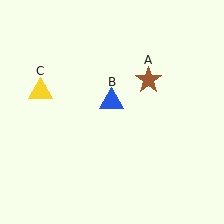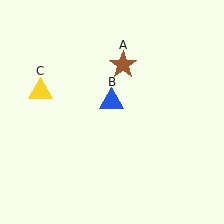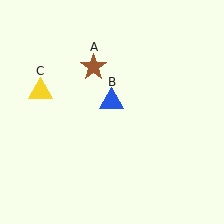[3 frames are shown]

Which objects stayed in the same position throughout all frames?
Blue triangle (object B) and yellow triangle (object C) remained stationary.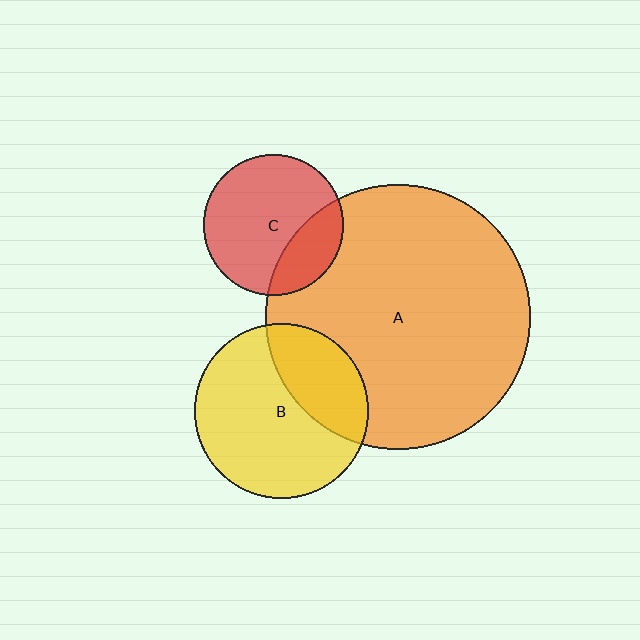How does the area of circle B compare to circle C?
Approximately 1.5 times.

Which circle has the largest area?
Circle A (orange).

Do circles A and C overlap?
Yes.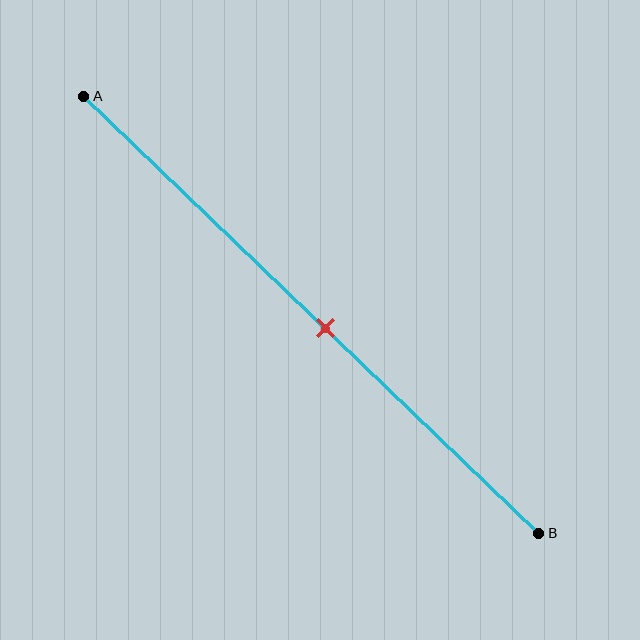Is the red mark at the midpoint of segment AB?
No, the mark is at about 55% from A, not at the 50% midpoint.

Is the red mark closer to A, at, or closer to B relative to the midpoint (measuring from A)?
The red mark is closer to point B than the midpoint of segment AB.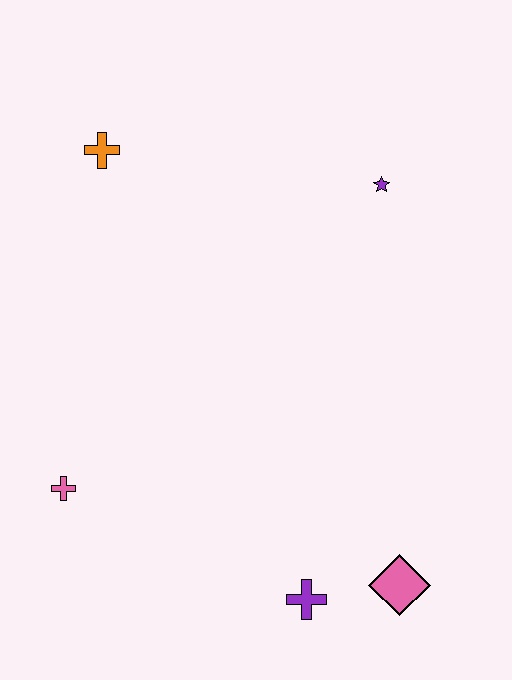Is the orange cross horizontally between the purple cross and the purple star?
No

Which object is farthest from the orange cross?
The pink diamond is farthest from the orange cross.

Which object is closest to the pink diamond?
The purple cross is closest to the pink diamond.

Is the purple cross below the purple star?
Yes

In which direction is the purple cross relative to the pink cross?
The purple cross is to the right of the pink cross.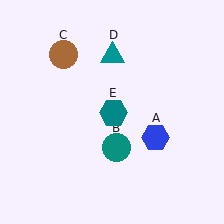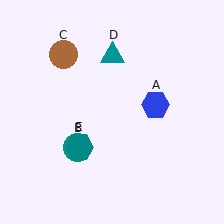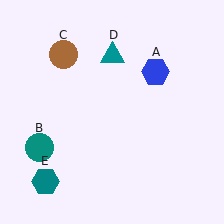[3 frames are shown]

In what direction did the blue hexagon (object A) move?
The blue hexagon (object A) moved up.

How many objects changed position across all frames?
3 objects changed position: blue hexagon (object A), teal circle (object B), teal hexagon (object E).